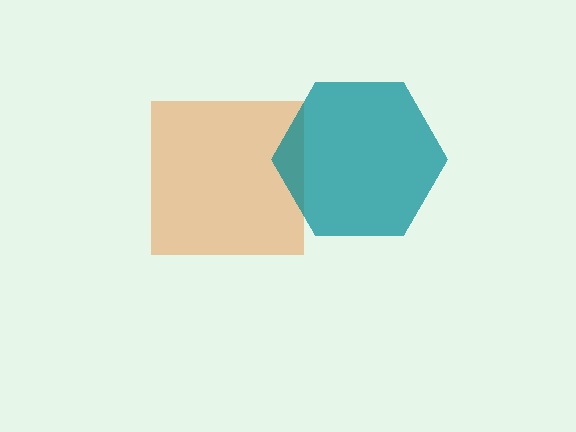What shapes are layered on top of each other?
The layered shapes are: an orange square, a teal hexagon.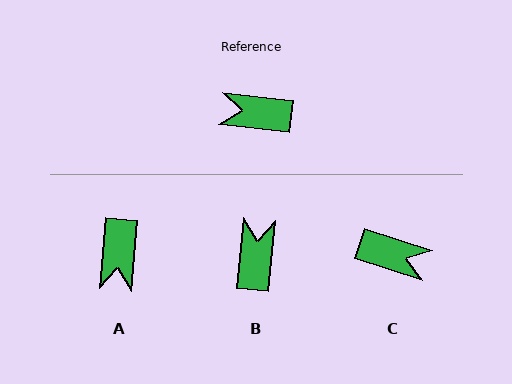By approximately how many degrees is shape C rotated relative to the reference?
Approximately 168 degrees counter-clockwise.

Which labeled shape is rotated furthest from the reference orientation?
C, about 168 degrees away.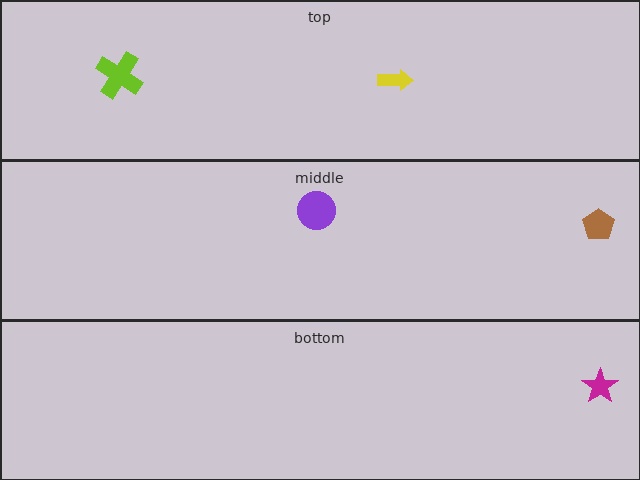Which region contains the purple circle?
The middle region.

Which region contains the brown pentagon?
The middle region.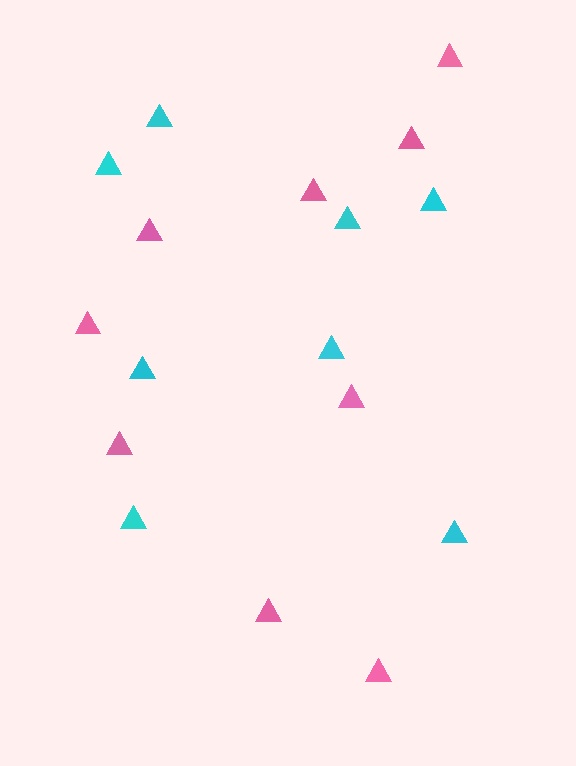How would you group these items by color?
There are 2 groups: one group of pink triangles (9) and one group of cyan triangles (8).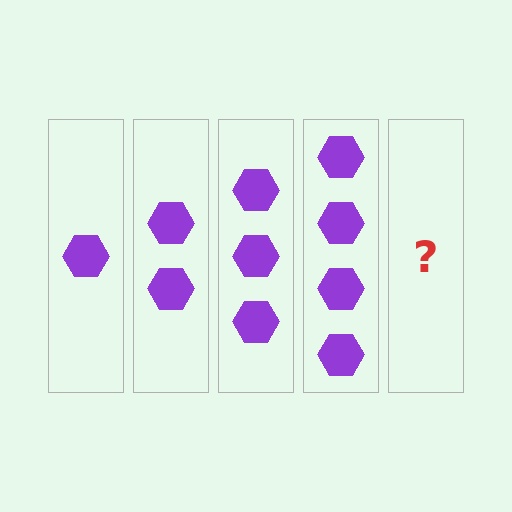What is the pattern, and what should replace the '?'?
The pattern is that each step adds one more hexagon. The '?' should be 5 hexagons.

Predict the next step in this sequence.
The next step is 5 hexagons.